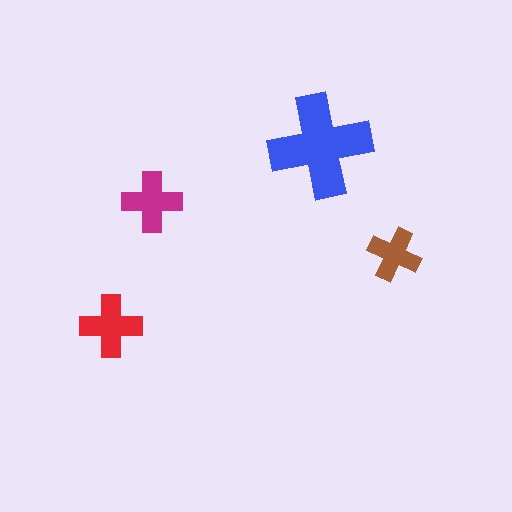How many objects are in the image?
There are 4 objects in the image.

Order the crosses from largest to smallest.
the blue one, the red one, the magenta one, the brown one.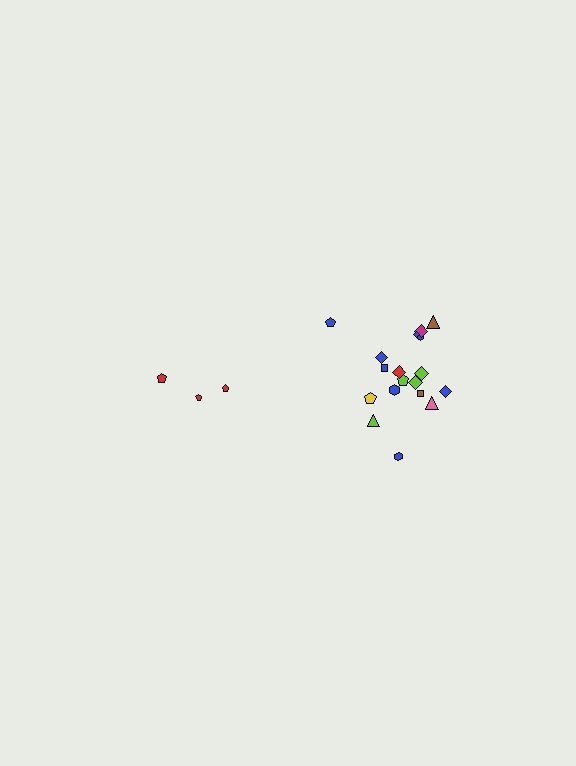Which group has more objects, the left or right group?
The right group.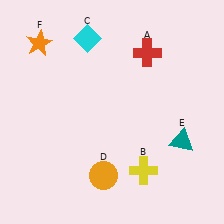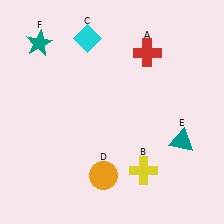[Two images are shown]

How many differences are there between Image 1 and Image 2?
There is 1 difference between the two images.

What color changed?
The star (F) changed from orange in Image 1 to teal in Image 2.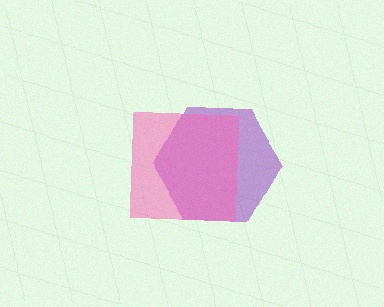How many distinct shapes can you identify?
There are 2 distinct shapes: a purple hexagon, a pink square.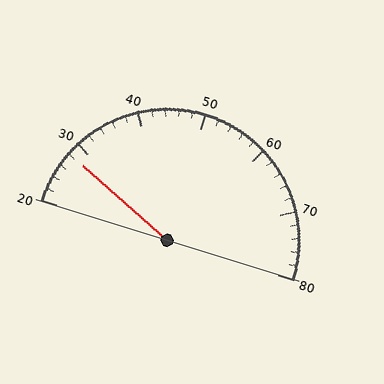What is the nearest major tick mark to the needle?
The nearest major tick mark is 30.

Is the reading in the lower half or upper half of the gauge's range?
The reading is in the lower half of the range (20 to 80).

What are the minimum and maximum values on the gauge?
The gauge ranges from 20 to 80.